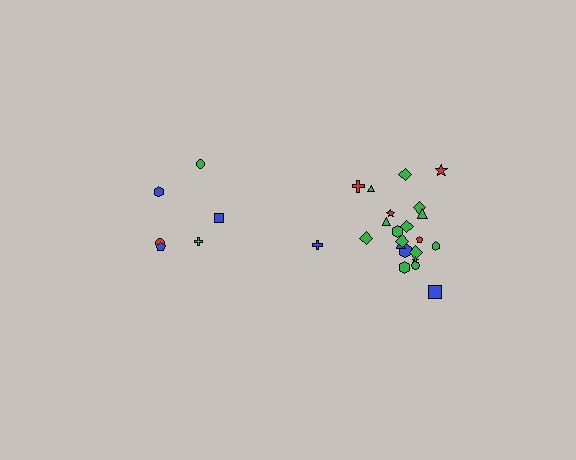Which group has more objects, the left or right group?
The right group.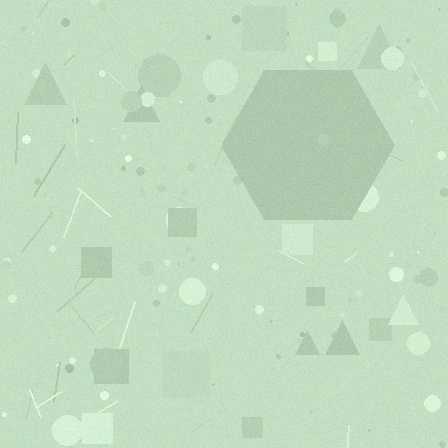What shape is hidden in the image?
A hexagon is hidden in the image.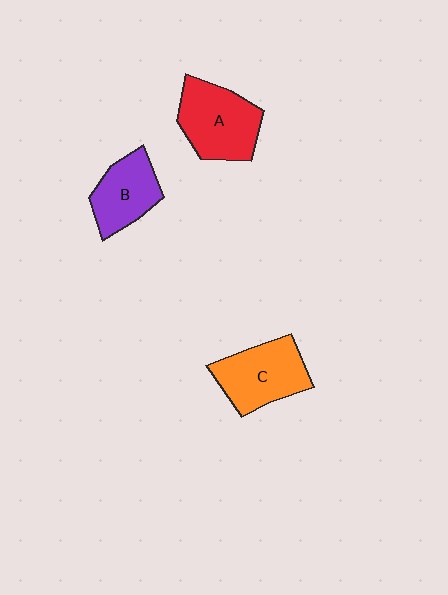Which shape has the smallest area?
Shape B (purple).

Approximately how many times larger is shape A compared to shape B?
Approximately 1.3 times.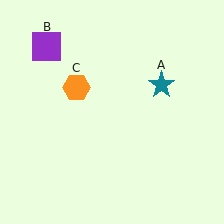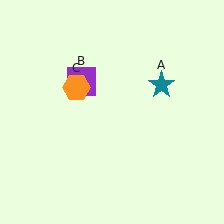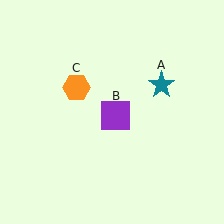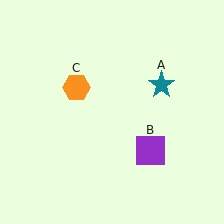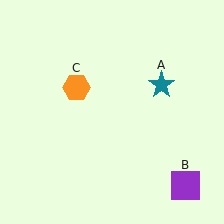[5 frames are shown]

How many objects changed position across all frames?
1 object changed position: purple square (object B).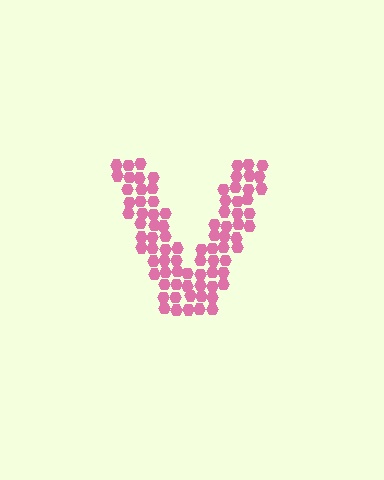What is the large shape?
The large shape is the letter V.